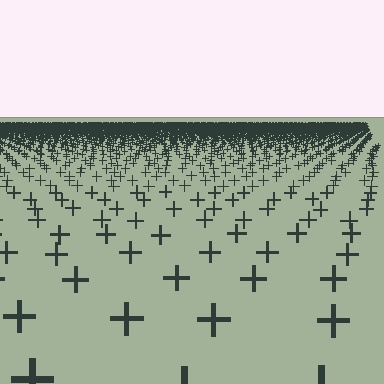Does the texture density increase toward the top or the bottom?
Density increases toward the top.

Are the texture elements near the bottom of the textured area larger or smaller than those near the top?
Larger. Near the bottom, elements are closer to the viewer and appear at a bigger on-screen size.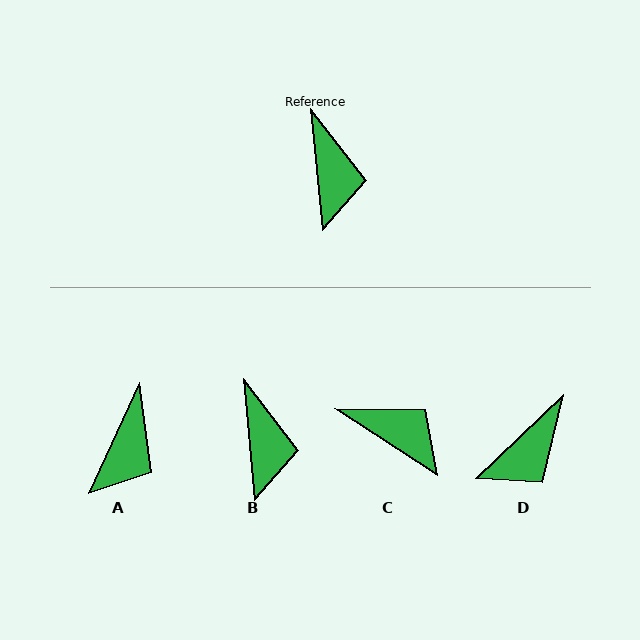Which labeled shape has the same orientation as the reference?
B.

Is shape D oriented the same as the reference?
No, it is off by about 51 degrees.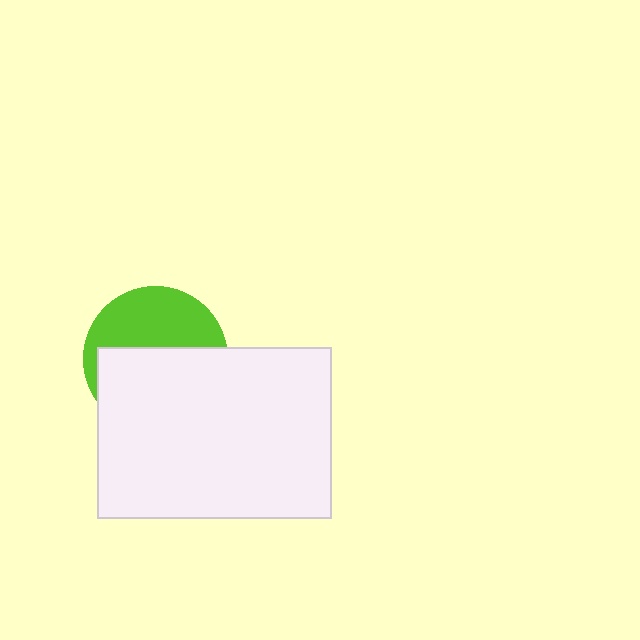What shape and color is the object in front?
The object in front is a white rectangle.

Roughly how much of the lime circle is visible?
A small part of it is visible (roughly 44%).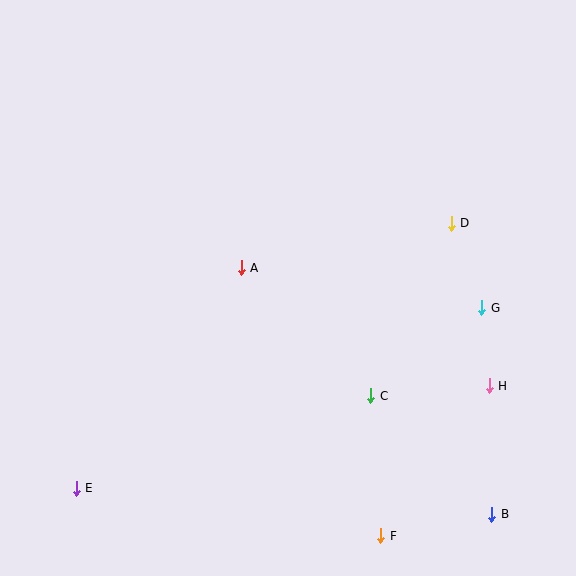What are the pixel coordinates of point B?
Point B is at (492, 514).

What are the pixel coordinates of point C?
Point C is at (371, 396).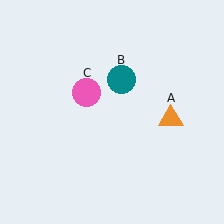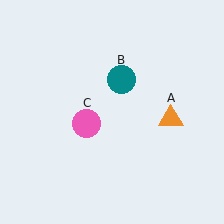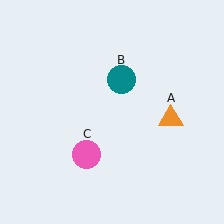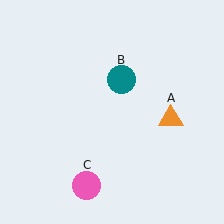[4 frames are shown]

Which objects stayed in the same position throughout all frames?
Orange triangle (object A) and teal circle (object B) remained stationary.